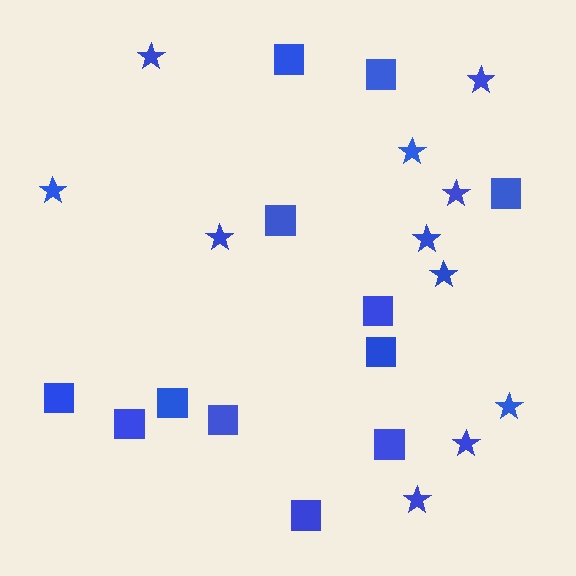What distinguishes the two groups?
There are 2 groups: one group of squares (12) and one group of stars (11).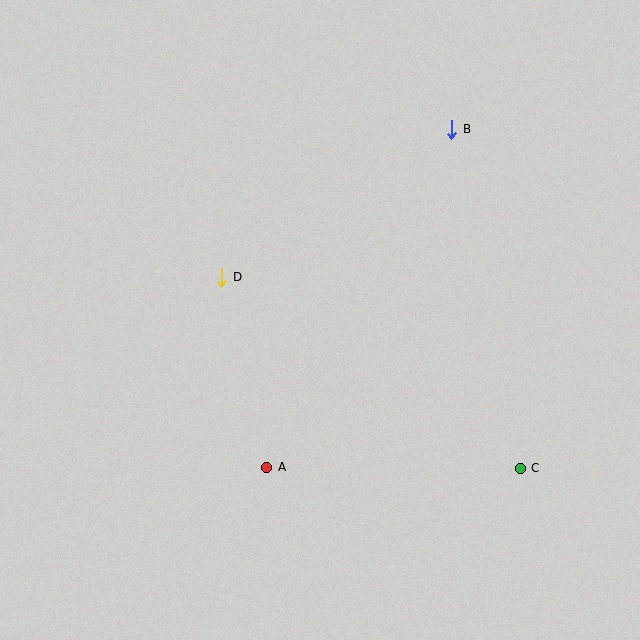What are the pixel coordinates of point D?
Point D is at (222, 277).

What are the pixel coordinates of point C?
Point C is at (520, 468).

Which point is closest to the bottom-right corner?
Point C is closest to the bottom-right corner.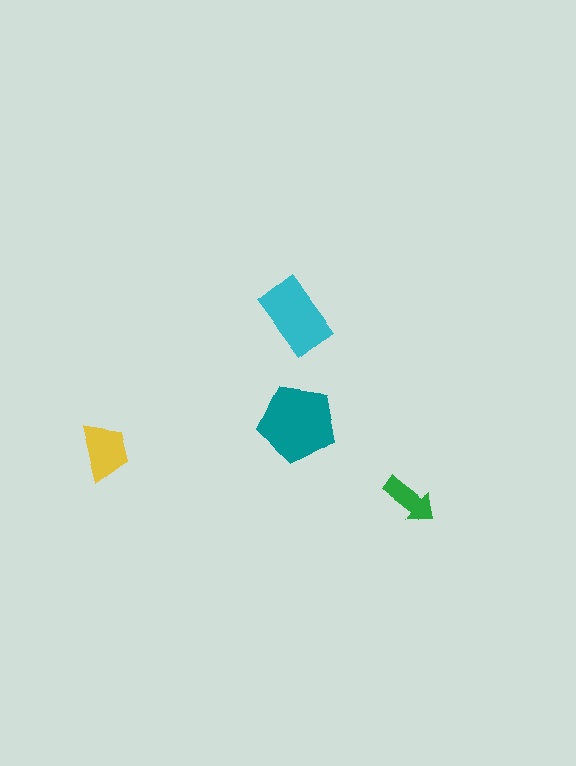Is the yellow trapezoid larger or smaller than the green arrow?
Larger.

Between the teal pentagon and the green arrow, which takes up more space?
The teal pentagon.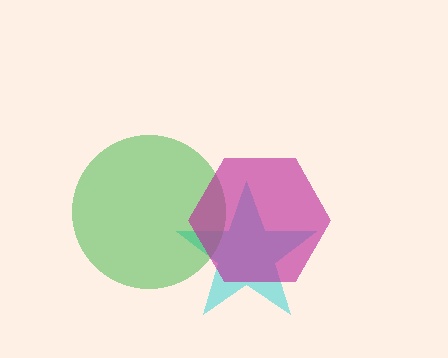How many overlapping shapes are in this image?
There are 3 overlapping shapes in the image.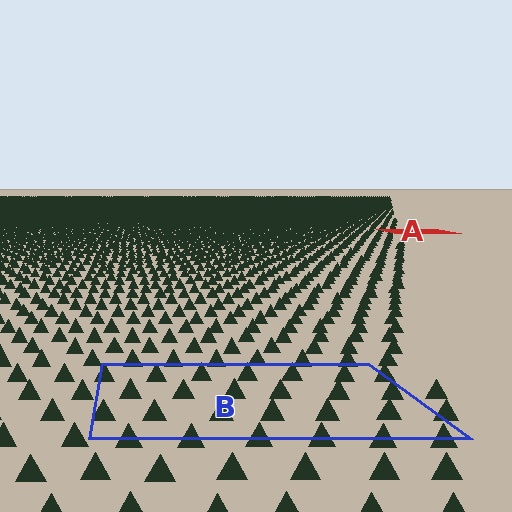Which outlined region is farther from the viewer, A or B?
Region A is farther from the viewer — the texture elements inside it appear smaller and more densely packed.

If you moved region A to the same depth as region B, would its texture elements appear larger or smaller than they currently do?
They would appear larger. At a closer depth, the same texture elements are projected at a bigger on-screen size.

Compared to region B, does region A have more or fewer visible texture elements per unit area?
Region A has more texture elements per unit area — they are packed more densely because it is farther away.